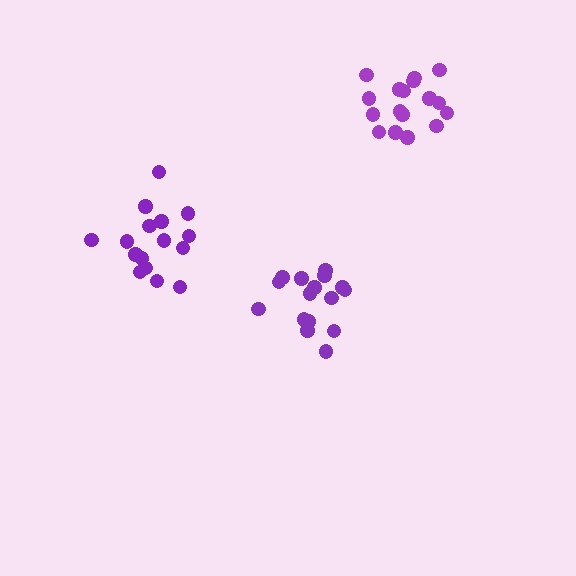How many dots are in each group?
Group 1: 17 dots, Group 2: 16 dots, Group 3: 16 dots (49 total).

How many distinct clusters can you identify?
There are 3 distinct clusters.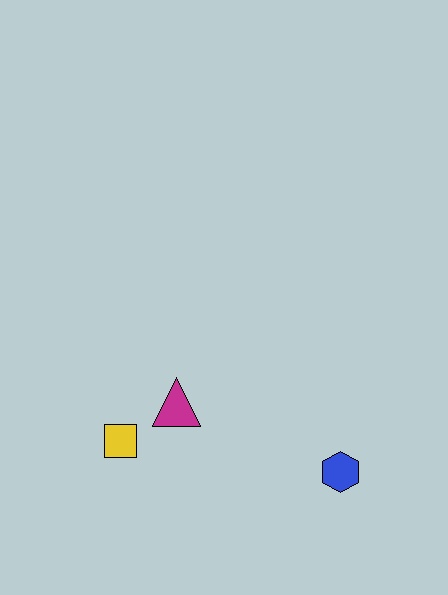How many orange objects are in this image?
There are no orange objects.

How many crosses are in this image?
There are no crosses.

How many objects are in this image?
There are 3 objects.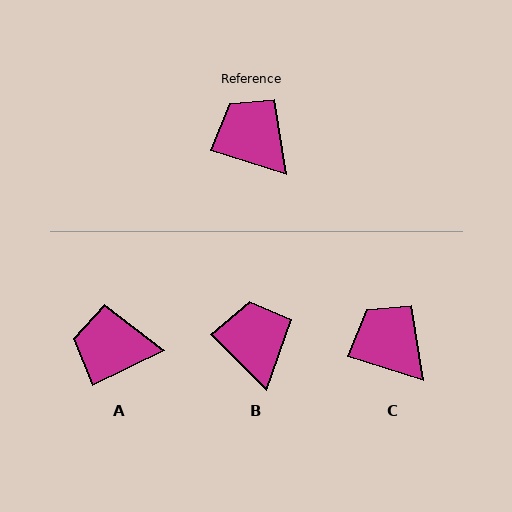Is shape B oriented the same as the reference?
No, it is off by about 28 degrees.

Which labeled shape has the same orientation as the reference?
C.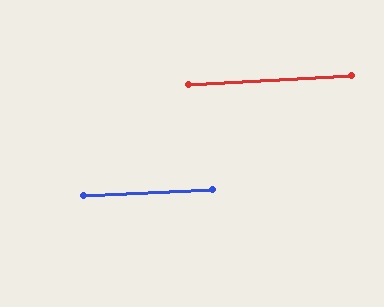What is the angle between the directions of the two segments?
Approximately 0 degrees.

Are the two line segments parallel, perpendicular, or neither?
Parallel — their directions differ by only 0.4°.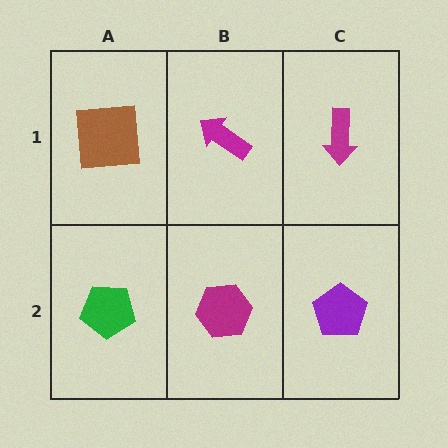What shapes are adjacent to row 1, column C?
A purple pentagon (row 2, column C), a magenta arrow (row 1, column B).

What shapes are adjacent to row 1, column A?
A green pentagon (row 2, column A), a magenta arrow (row 1, column B).